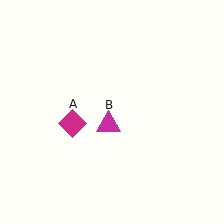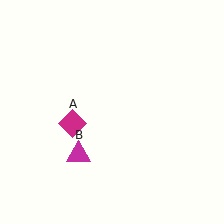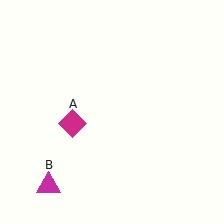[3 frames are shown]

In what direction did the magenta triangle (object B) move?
The magenta triangle (object B) moved down and to the left.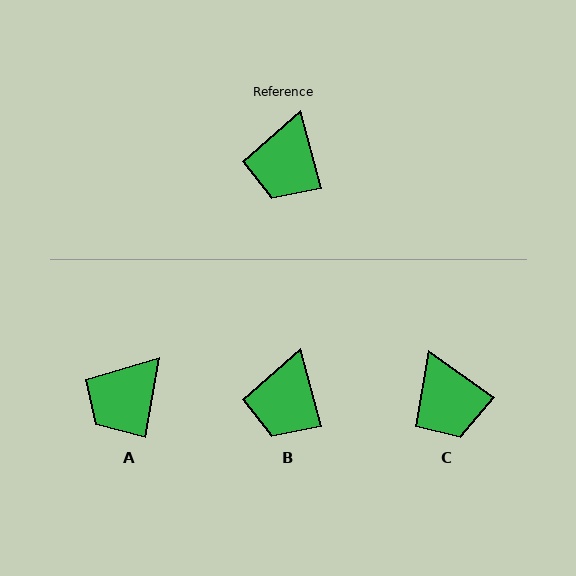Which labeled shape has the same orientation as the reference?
B.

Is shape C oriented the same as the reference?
No, it is off by about 39 degrees.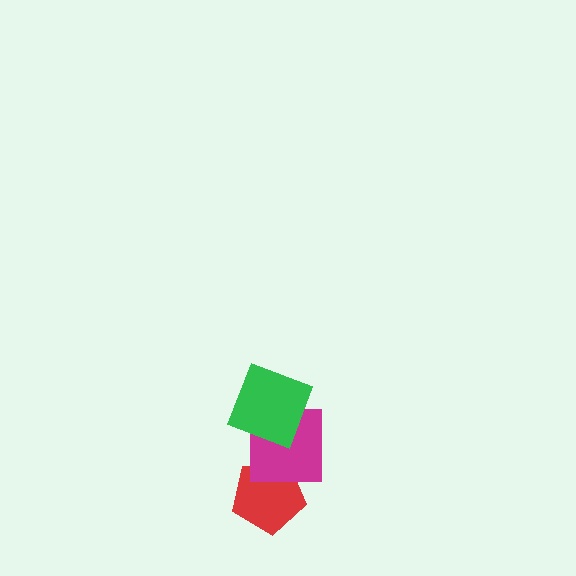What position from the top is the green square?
The green square is 1st from the top.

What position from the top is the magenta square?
The magenta square is 2nd from the top.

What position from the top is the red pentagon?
The red pentagon is 3rd from the top.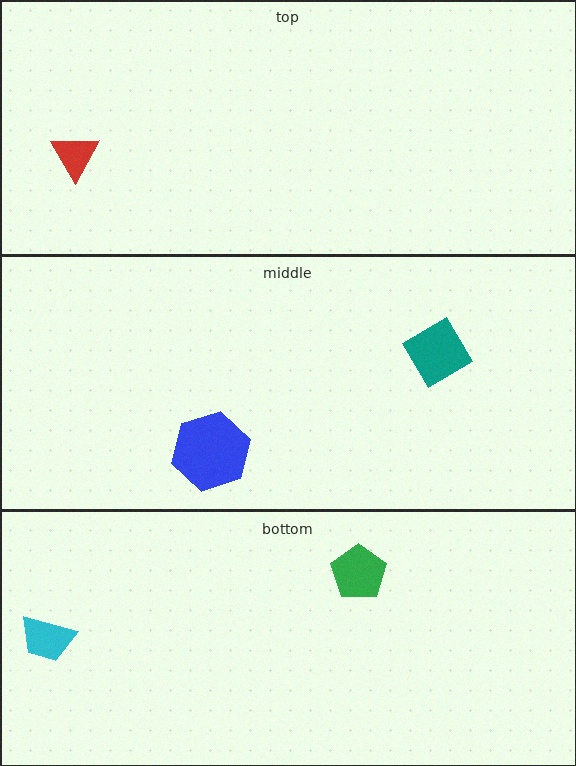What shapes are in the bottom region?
The green pentagon, the cyan trapezoid.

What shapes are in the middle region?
The blue hexagon, the teal diamond.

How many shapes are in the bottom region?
2.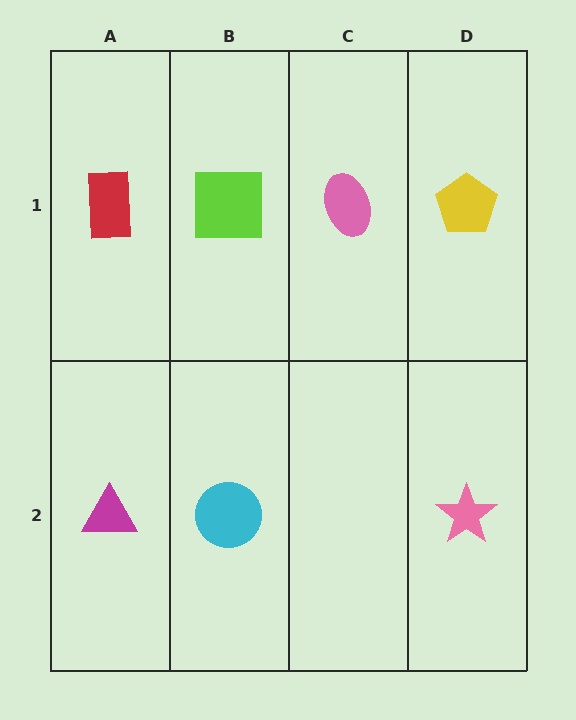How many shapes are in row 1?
4 shapes.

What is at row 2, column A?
A magenta triangle.